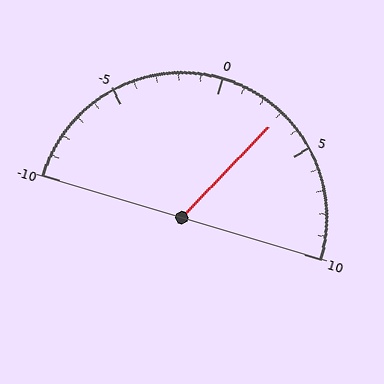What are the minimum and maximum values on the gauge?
The gauge ranges from -10 to 10.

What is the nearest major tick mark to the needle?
The nearest major tick mark is 5.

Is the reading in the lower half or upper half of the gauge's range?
The reading is in the upper half of the range (-10 to 10).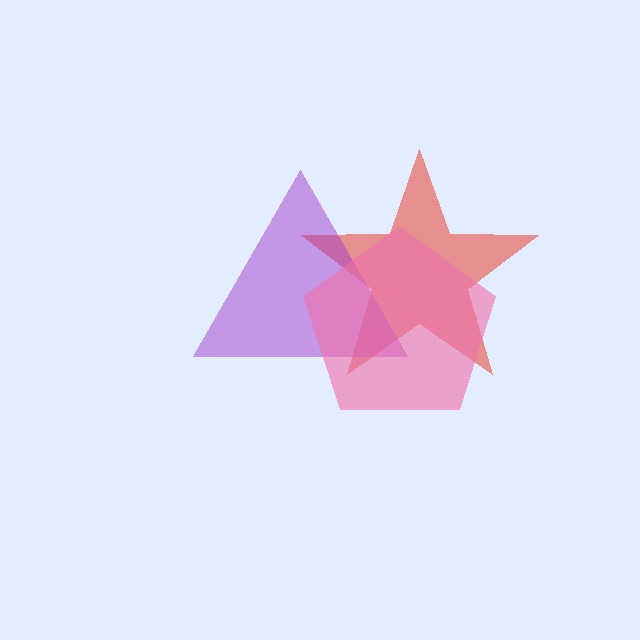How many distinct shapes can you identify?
There are 3 distinct shapes: a red star, a purple triangle, a pink pentagon.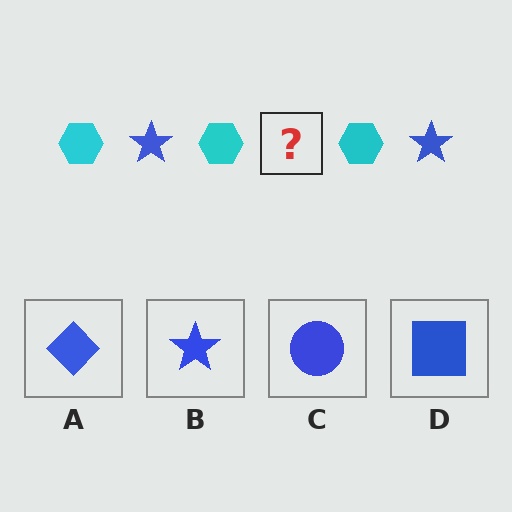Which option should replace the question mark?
Option B.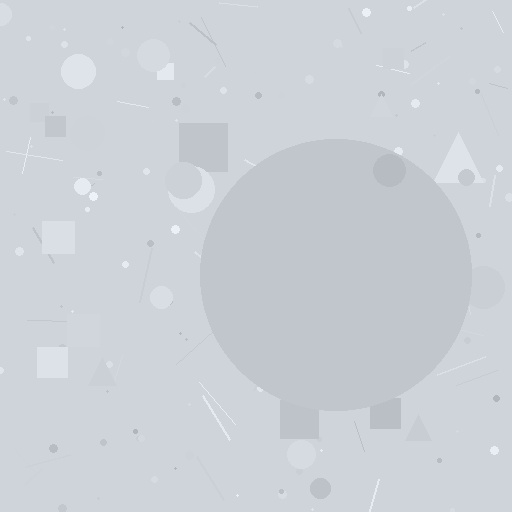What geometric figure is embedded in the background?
A circle is embedded in the background.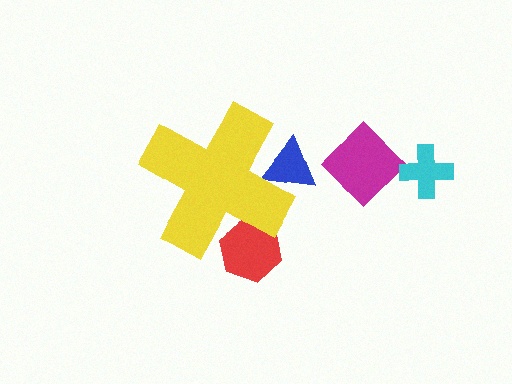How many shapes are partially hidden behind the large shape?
2 shapes are partially hidden.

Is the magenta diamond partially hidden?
No, the magenta diamond is fully visible.